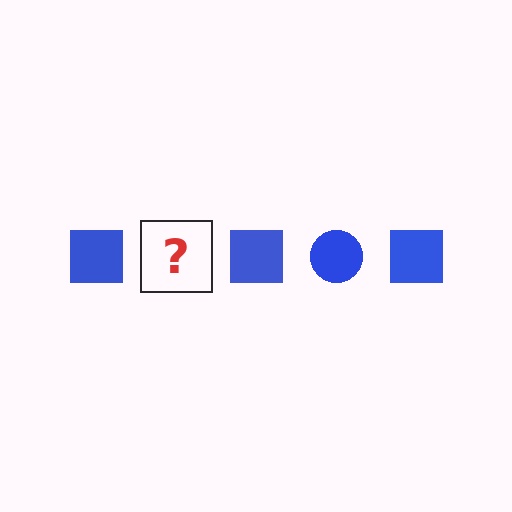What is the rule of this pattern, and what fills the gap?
The rule is that the pattern cycles through square, circle shapes in blue. The gap should be filled with a blue circle.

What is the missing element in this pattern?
The missing element is a blue circle.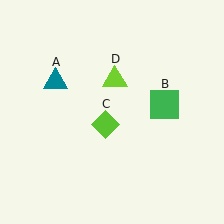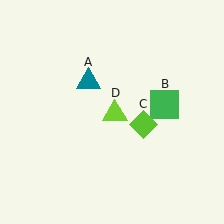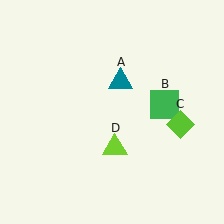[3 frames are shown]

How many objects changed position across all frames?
3 objects changed position: teal triangle (object A), lime diamond (object C), lime triangle (object D).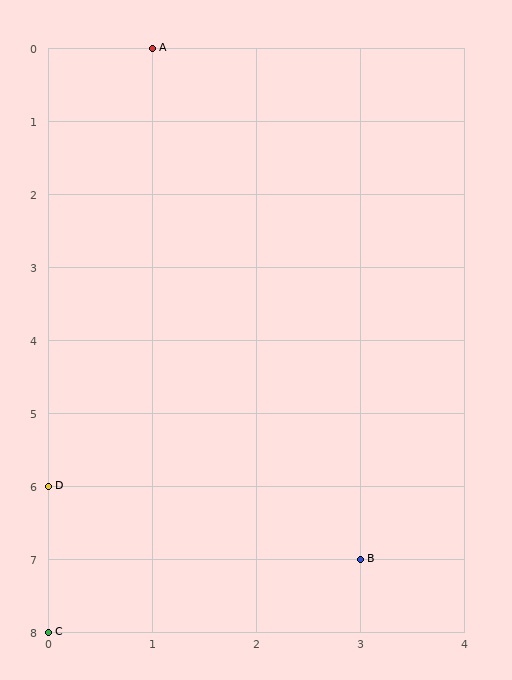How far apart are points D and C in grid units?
Points D and C are 2 rows apart.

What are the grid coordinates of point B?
Point B is at grid coordinates (3, 7).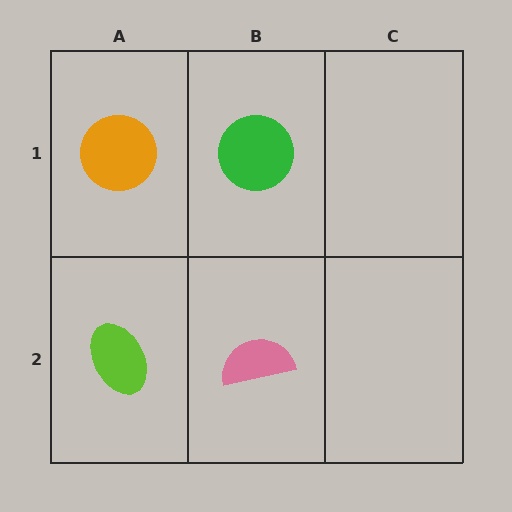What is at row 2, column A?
A lime ellipse.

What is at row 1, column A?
An orange circle.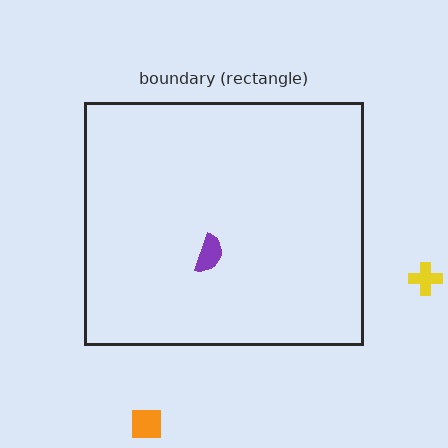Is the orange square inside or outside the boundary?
Outside.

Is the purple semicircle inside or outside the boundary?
Inside.